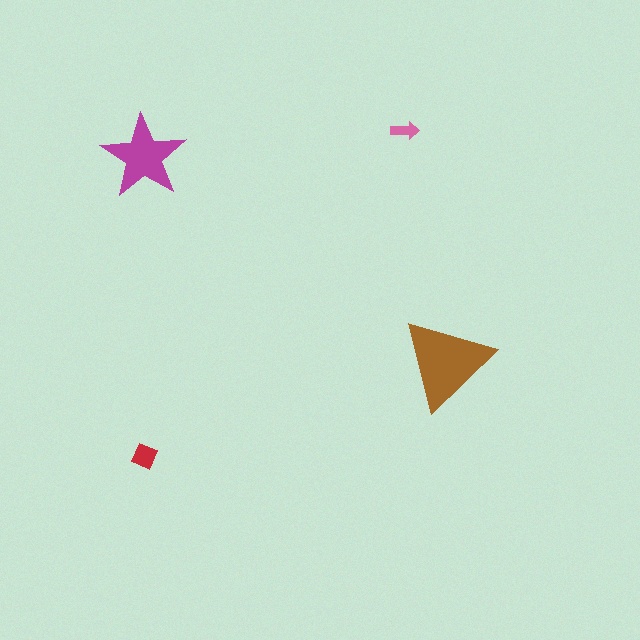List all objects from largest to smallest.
The brown triangle, the magenta star, the red diamond, the pink arrow.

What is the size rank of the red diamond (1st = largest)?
3rd.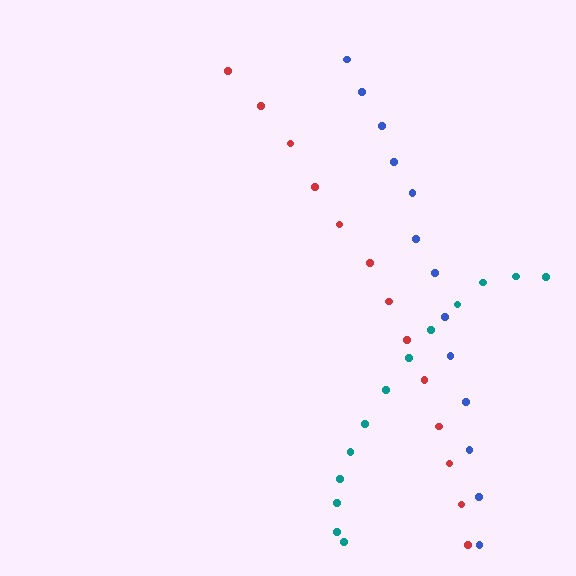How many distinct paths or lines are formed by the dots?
There are 3 distinct paths.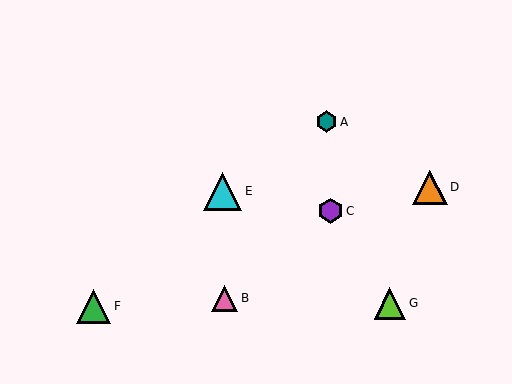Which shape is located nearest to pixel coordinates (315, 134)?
The teal hexagon (labeled A) at (327, 122) is nearest to that location.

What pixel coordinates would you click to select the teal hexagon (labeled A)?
Click at (327, 122) to select the teal hexagon A.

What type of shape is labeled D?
Shape D is an orange triangle.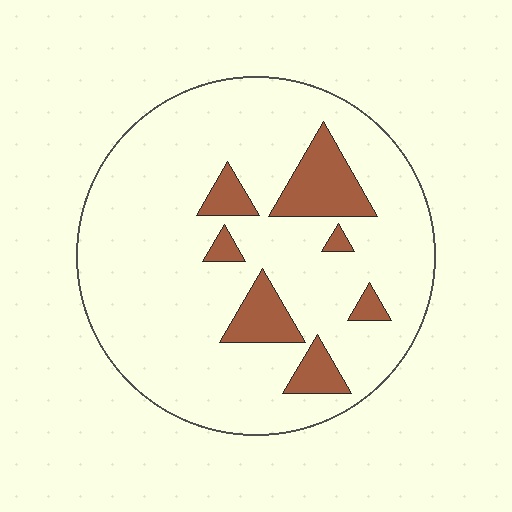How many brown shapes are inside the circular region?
7.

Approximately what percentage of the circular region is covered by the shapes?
Approximately 15%.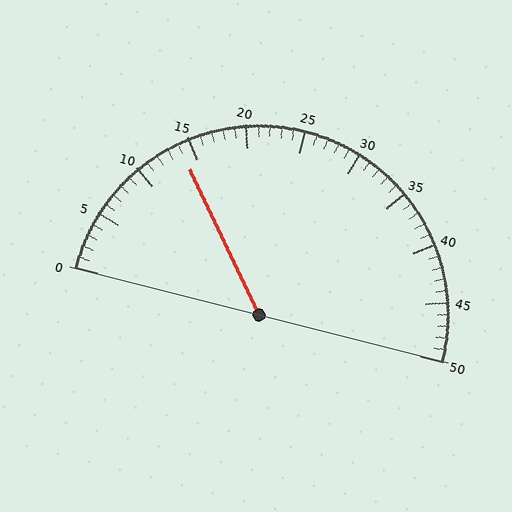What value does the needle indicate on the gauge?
The needle indicates approximately 14.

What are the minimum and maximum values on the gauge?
The gauge ranges from 0 to 50.